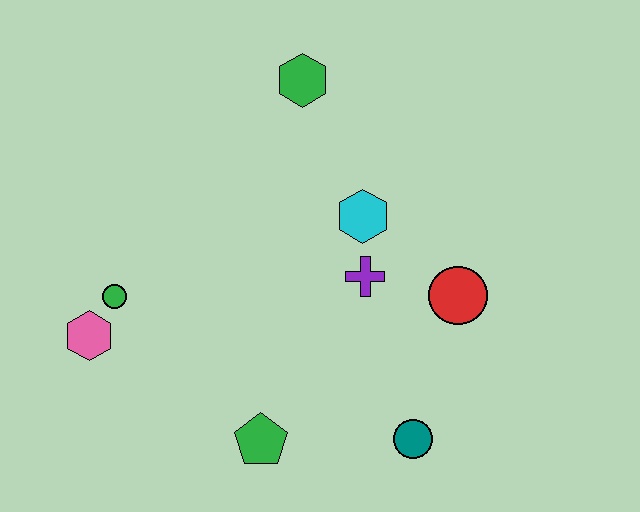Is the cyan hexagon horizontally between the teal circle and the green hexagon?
Yes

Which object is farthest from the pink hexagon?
The red circle is farthest from the pink hexagon.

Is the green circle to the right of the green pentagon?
No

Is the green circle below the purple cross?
Yes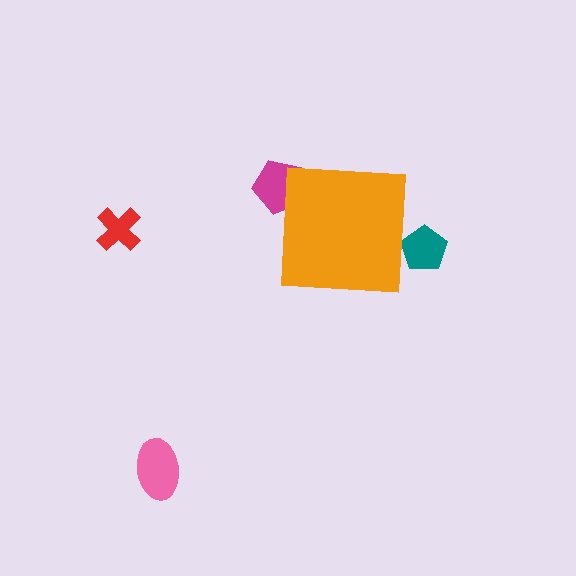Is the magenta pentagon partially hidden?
Yes, the magenta pentagon is partially hidden behind the orange square.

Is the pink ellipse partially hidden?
No, the pink ellipse is fully visible.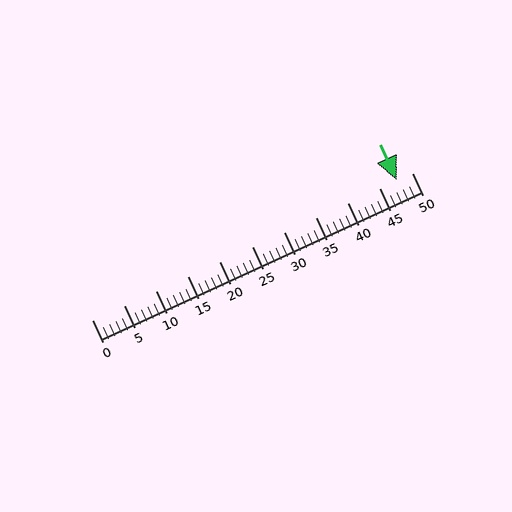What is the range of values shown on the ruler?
The ruler shows values from 0 to 50.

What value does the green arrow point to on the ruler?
The green arrow points to approximately 48.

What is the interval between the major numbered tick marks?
The major tick marks are spaced 5 units apart.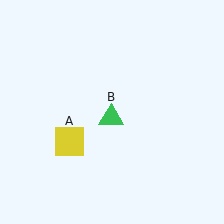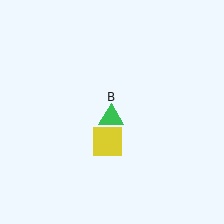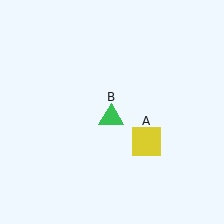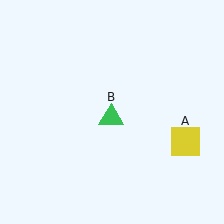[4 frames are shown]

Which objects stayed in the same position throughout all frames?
Green triangle (object B) remained stationary.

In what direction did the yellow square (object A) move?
The yellow square (object A) moved right.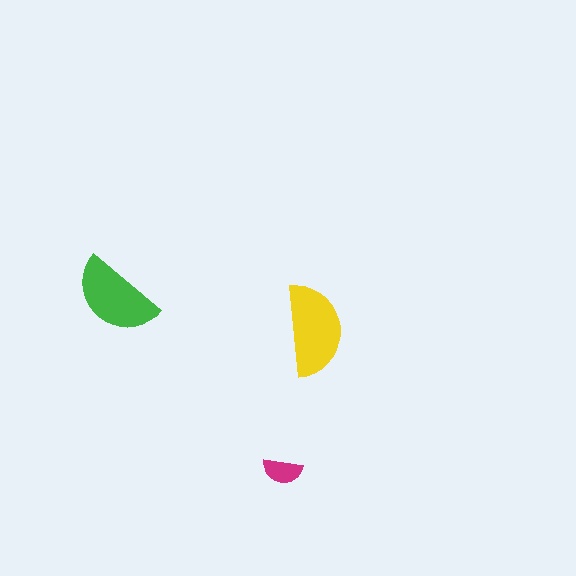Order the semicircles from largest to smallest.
the yellow one, the green one, the magenta one.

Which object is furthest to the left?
The green semicircle is leftmost.